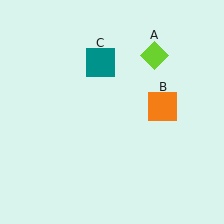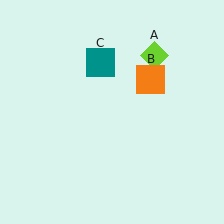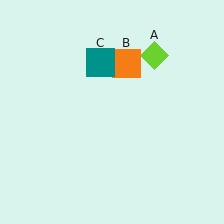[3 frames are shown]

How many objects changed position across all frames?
1 object changed position: orange square (object B).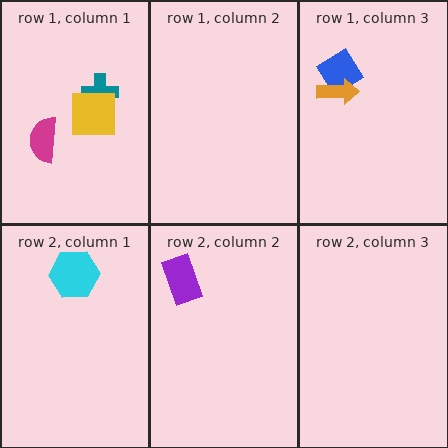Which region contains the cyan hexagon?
The row 2, column 1 region.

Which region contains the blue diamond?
The row 1, column 3 region.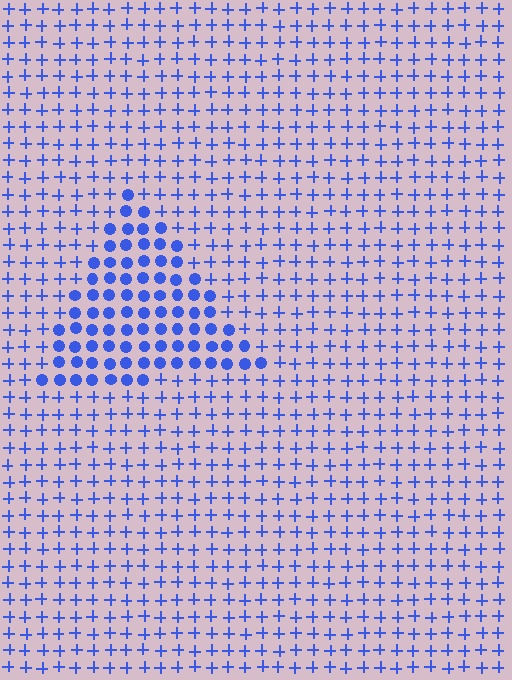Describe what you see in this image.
The image is filled with small blue elements arranged in a uniform grid. A triangle-shaped region contains circles, while the surrounding area contains plus signs. The boundary is defined purely by the change in element shape.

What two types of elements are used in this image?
The image uses circles inside the triangle region and plus signs outside it.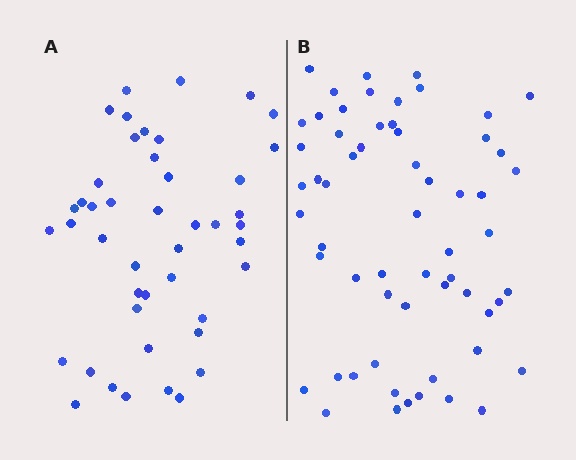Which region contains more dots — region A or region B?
Region B (the right region) has more dots.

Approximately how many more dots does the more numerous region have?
Region B has approximately 15 more dots than region A.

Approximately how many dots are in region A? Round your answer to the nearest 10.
About 40 dots. (The exact count is 45, which rounds to 40.)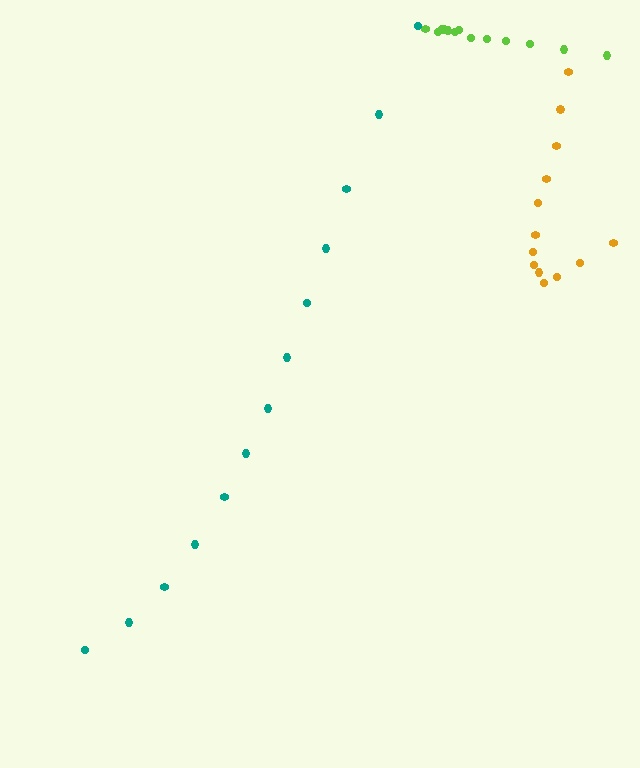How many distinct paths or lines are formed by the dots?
There are 3 distinct paths.